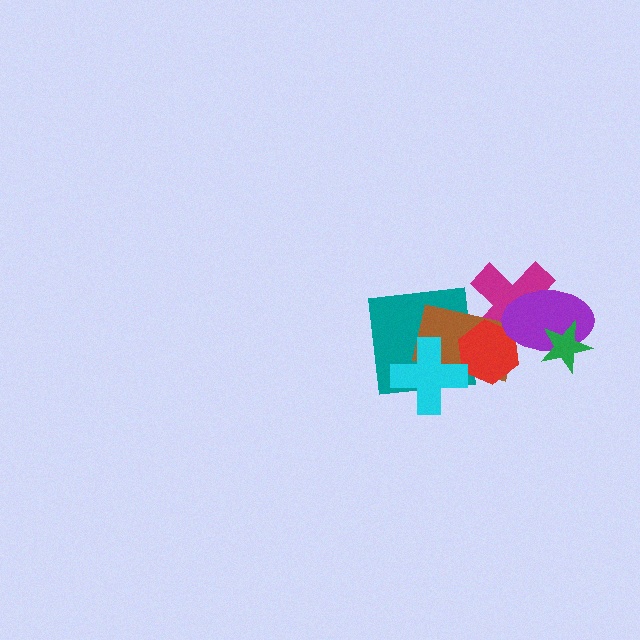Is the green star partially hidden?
No, no other shape covers it.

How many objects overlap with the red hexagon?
4 objects overlap with the red hexagon.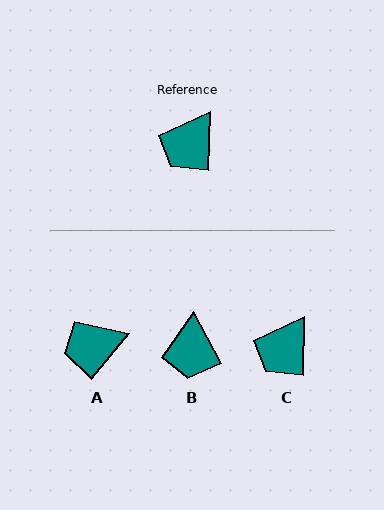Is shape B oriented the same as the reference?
No, it is off by about 31 degrees.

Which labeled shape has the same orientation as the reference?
C.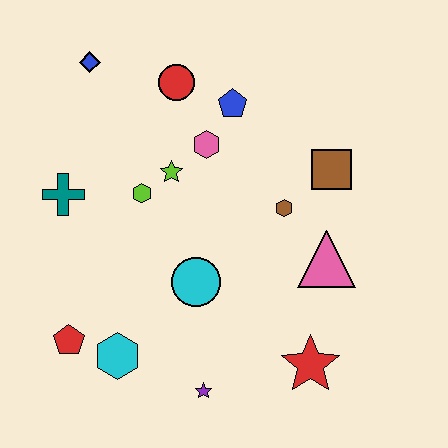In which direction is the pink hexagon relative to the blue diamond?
The pink hexagon is to the right of the blue diamond.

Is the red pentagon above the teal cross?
No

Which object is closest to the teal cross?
The lime hexagon is closest to the teal cross.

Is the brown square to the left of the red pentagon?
No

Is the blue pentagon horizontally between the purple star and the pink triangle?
Yes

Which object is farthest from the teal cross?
The red star is farthest from the teal cross.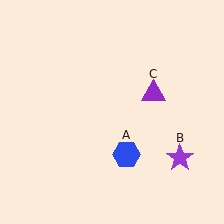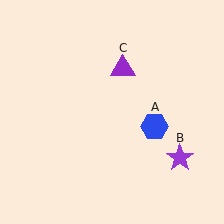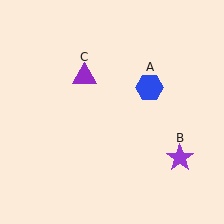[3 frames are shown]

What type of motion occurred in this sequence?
The blue hexagon (object A), purple triangle (object C) rotated counterclockwise around the center of the scene.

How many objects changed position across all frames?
2 objects changed position: blue hexagon (object A), purple triangle (object C).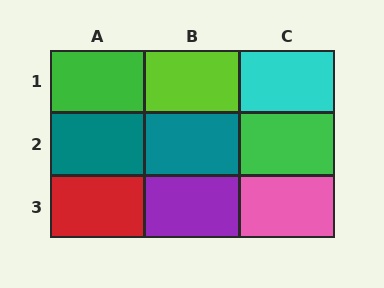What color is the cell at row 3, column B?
Purple.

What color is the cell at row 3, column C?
Pink.